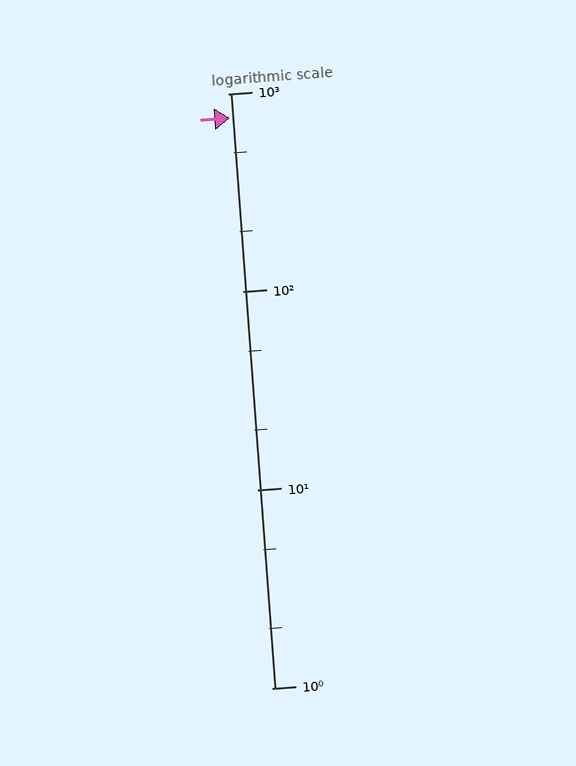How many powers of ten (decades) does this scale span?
The scale spans 3 decades, from 1 to 1000.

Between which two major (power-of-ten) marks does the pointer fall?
The pointer is between 100 and 1000.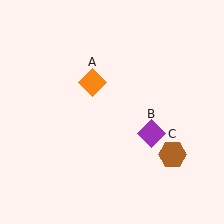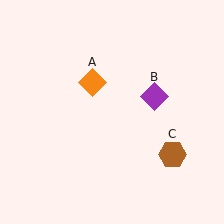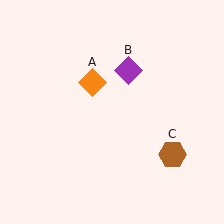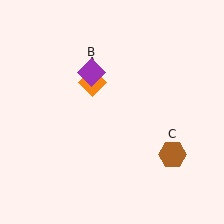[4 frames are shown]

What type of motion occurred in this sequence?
The purple diamond (object B) rotated counterclockwise around the center of the scene.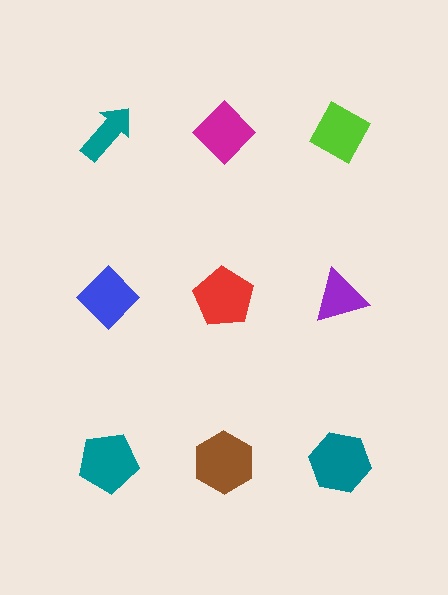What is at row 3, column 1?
A teal pentagon.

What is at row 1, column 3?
A lime diamond.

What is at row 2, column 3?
A purple triangle.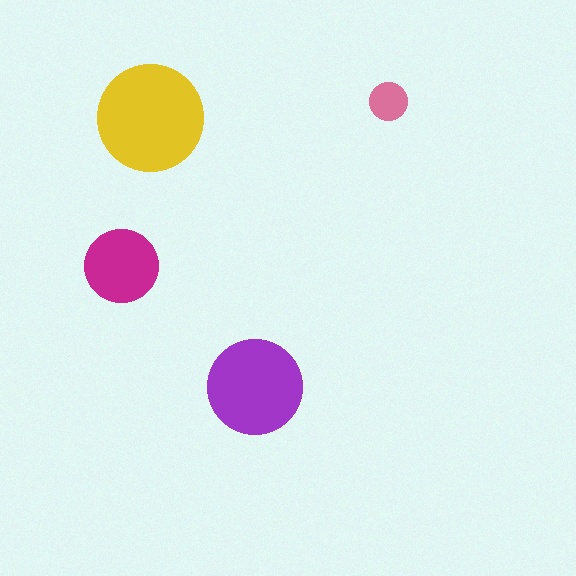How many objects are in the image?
There are 4 objects in the image.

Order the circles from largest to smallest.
the yellow one, the purple one, the magenta one, the pink one.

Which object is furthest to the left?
The magenta circle is leftmost.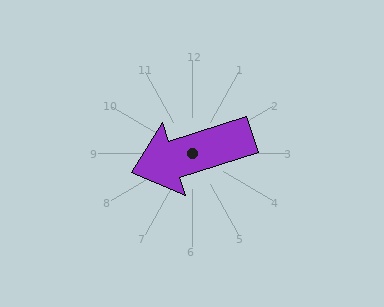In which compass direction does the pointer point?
West.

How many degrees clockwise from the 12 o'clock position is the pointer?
Approximately 252 degrees.